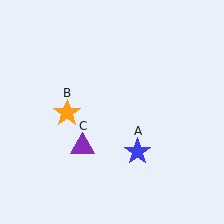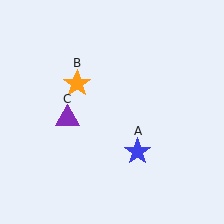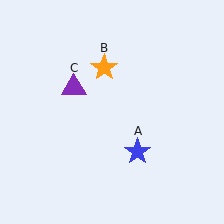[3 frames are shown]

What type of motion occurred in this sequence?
The orange star (object B), purple triangle (object C) rotated clockwise around the center of the scene.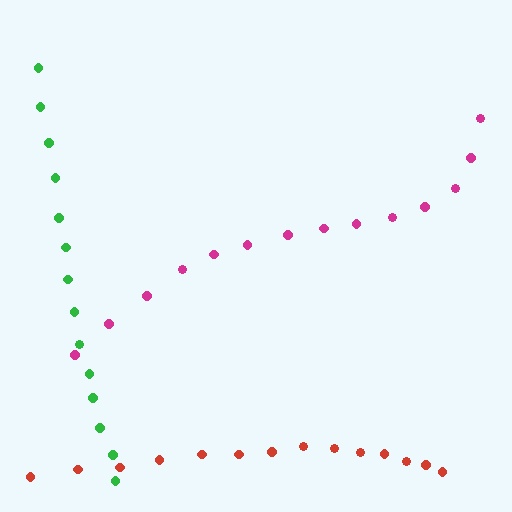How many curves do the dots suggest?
There are 3 distinct paths.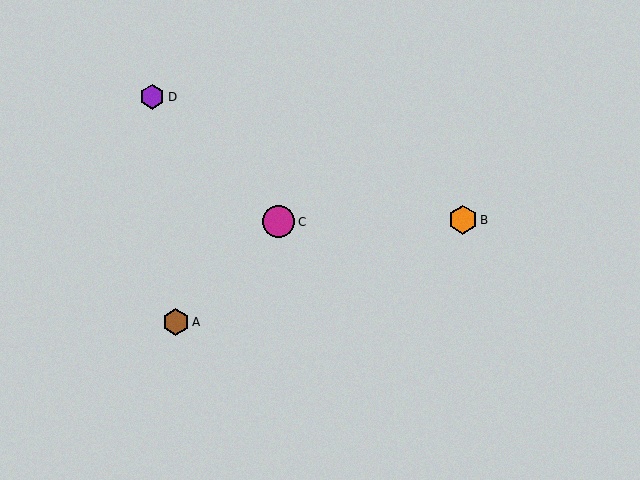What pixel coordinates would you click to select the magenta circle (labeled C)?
Click at (278, 222) to select the magenta circle C.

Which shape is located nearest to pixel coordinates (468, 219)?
The orange hexagon (labeled B) at (463, 220) is nearest to that location.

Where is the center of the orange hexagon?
The center of the orange hexagon is at (463, 220).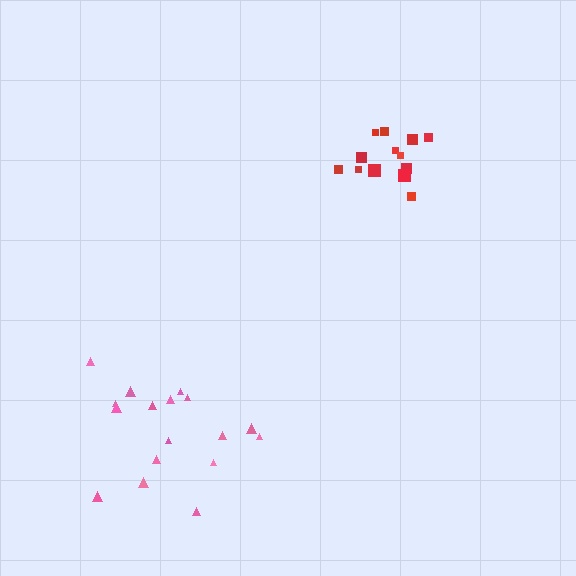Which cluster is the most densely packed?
Red.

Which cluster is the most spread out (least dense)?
Pink.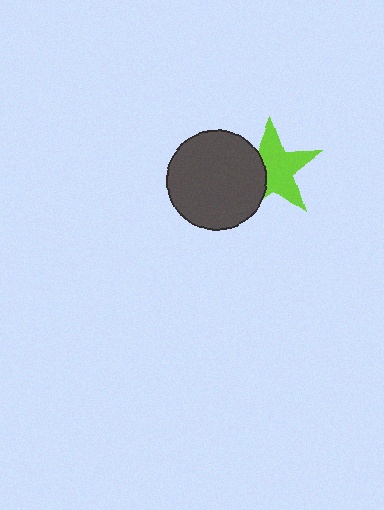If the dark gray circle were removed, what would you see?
You would see the complete lime star.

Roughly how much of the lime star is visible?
Most of it is visible (roughly 66%).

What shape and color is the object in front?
The object in front is a dark gray circle.